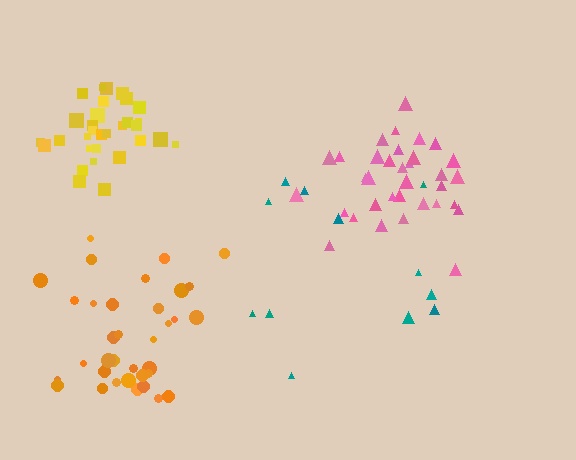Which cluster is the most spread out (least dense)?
Teal.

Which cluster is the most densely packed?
Yellow.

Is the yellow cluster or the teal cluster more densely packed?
Yellow.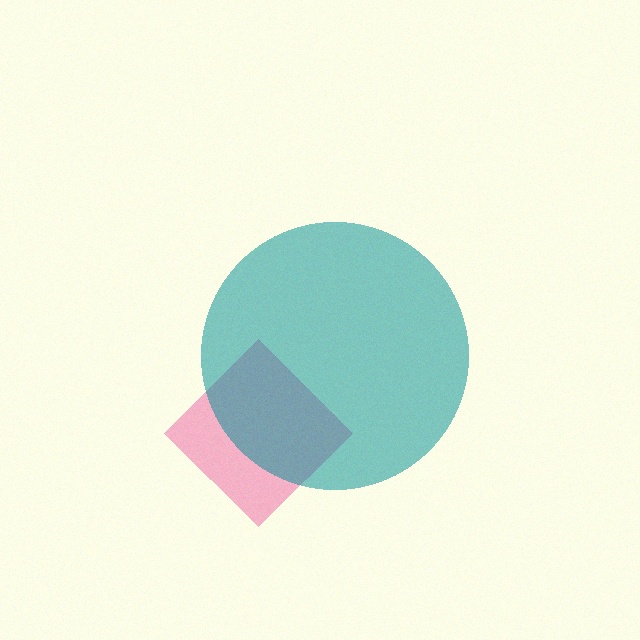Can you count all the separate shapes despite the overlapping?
Yes, there are 2 separate shapes.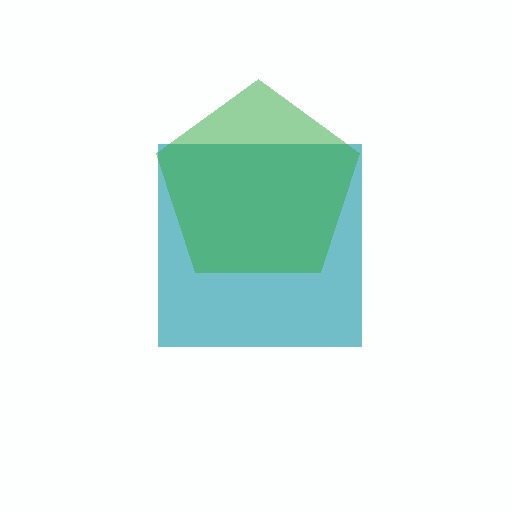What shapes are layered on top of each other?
The layered shapes are: a teal square, a green pentagon.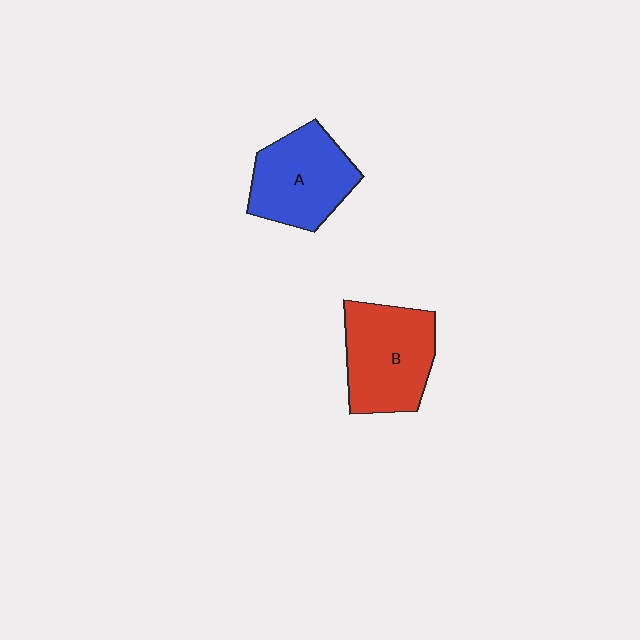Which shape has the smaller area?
Shape A (blue).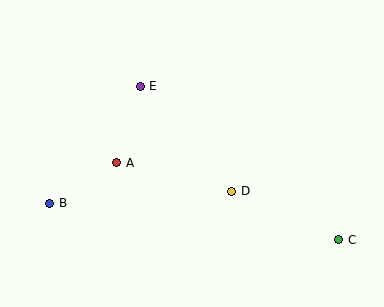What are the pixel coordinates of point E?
Point E is at (140, 86).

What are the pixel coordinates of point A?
Point A is at (117, 163).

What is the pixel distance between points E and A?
The distance between E and A is 80 pixels.